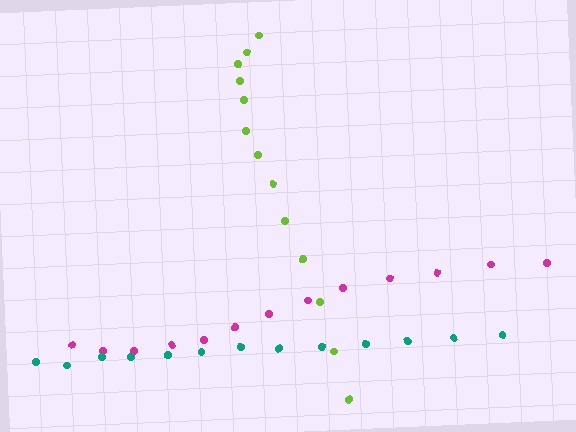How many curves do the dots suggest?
There are 3 distinct paths.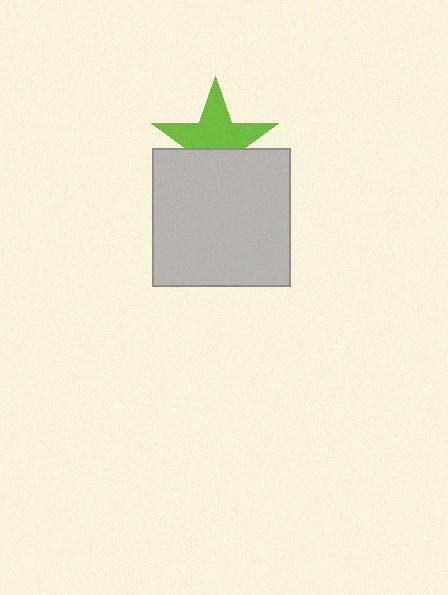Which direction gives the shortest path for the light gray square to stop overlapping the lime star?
Moving down gives the shortest separation.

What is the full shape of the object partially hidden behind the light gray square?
The partially hidden object is a lime star.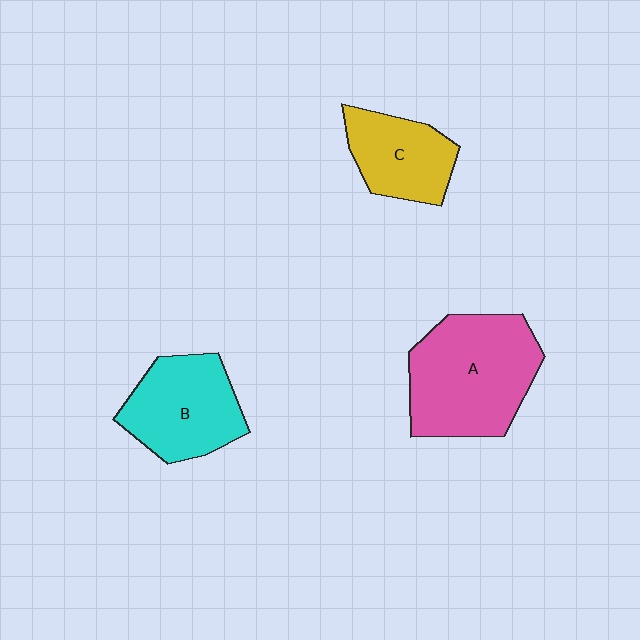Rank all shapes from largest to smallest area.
From largest to smallest: A (pink), B (cyan), C (yellow).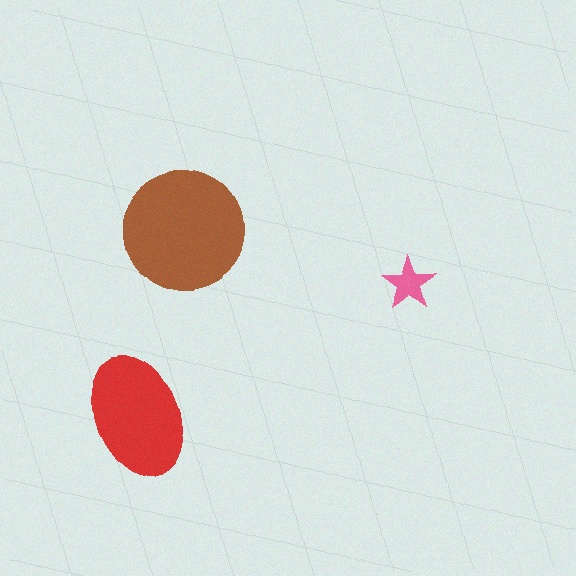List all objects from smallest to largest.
The pink star, the red ellipse, the brown circle.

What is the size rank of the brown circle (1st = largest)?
1st.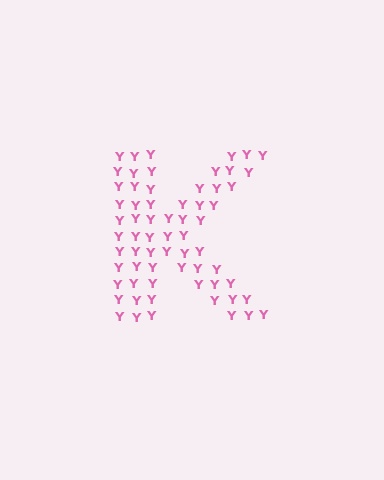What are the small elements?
The small elements are letter Y's.